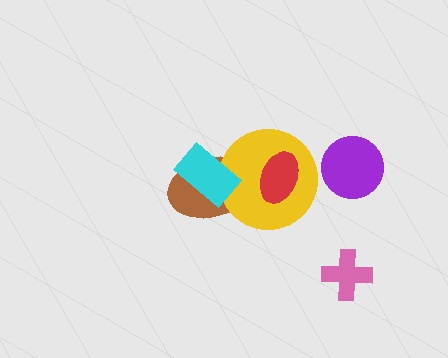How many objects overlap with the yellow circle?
3 objects overlap with the yellow circle.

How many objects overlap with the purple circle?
0 objects overlap with the purple circle.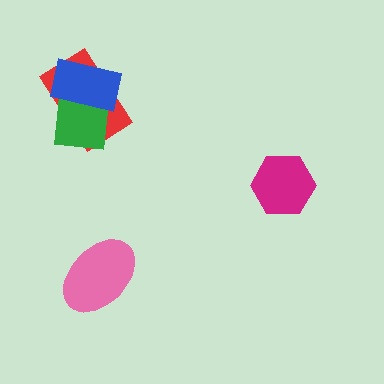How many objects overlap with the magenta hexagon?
0 objects overlap with the magenta hexagon.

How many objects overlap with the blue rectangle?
2 objects overlap with the blue rectangle.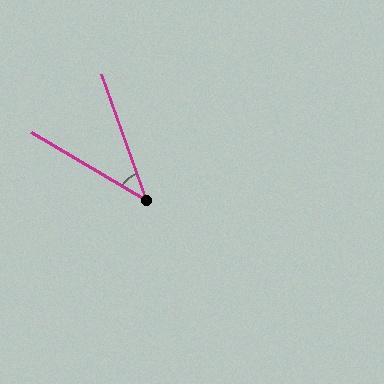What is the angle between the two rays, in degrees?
Approximately 40 degrees.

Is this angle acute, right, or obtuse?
It is acute.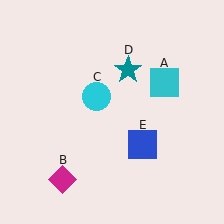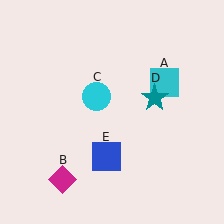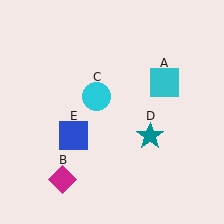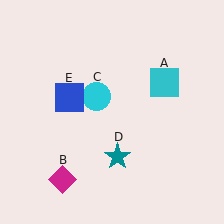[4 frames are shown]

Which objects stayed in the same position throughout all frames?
Cyan square (object A) and magenta diamond (object B) and cyan circle (object C) remained stationary.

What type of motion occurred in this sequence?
The teal star (object D), blue square (object E) rotated clockwise around the center of the scene.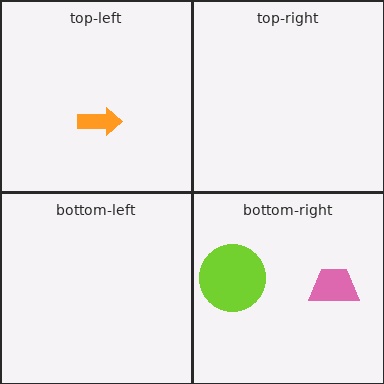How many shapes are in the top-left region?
1.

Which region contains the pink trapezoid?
The bottom-right region.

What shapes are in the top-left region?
The orange arrow.